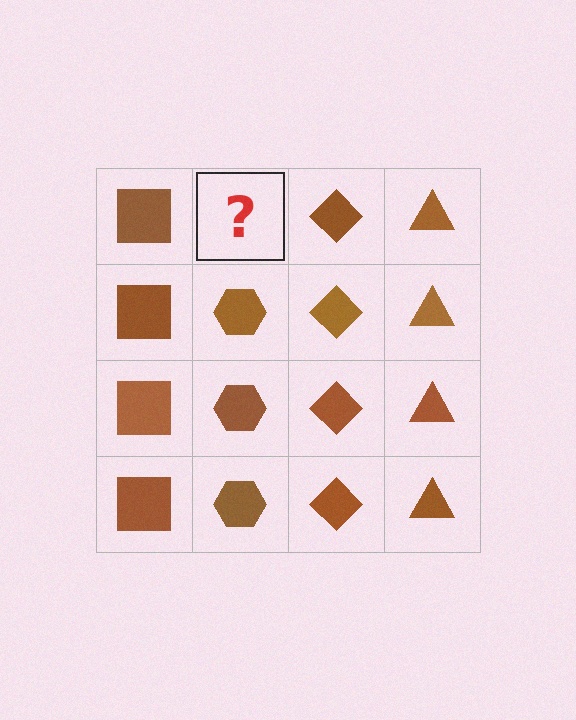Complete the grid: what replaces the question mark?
The question mark should be replaced with a brown hexagon.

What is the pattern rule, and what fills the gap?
The rule is that each column has a consistent shape. The gap should be filled with a brown hexagon.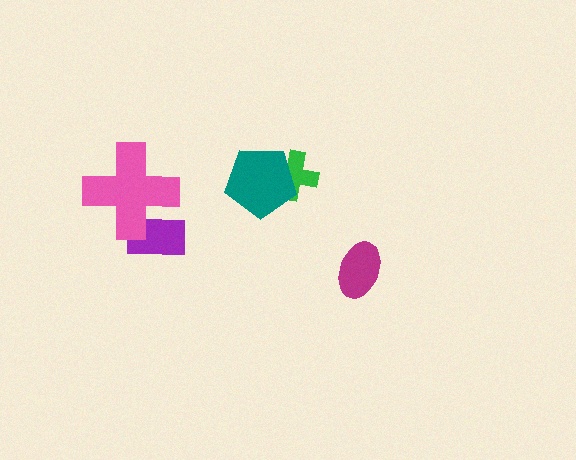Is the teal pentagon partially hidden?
No, no other shape covers it.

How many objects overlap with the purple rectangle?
1 object overlaps with the purple rectangle.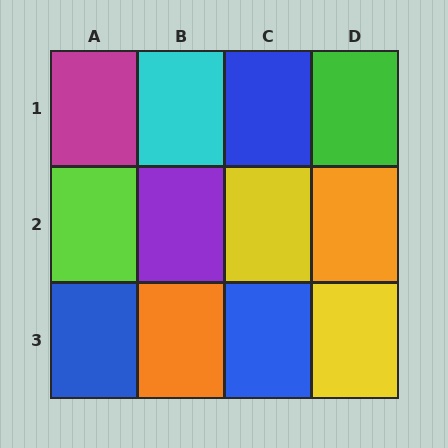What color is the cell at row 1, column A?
Magenta.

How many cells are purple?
1 cell is purple.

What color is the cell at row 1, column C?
Blue.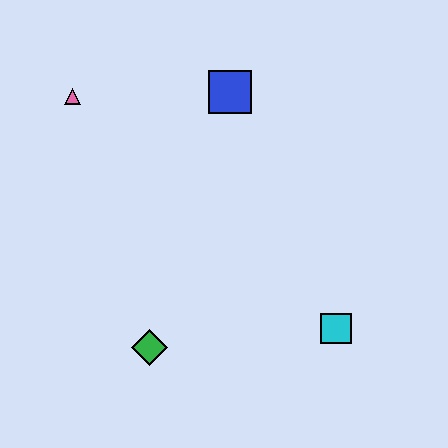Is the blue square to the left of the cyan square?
Yes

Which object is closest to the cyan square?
The green diamond is closest to the cyan square.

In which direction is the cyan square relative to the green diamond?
The cyan square is to the right of the green diamond.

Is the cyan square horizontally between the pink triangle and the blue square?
No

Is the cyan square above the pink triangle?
No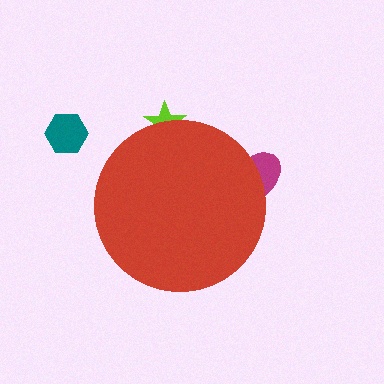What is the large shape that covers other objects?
A red circle.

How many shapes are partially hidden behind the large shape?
2 shapes are partially hidden.